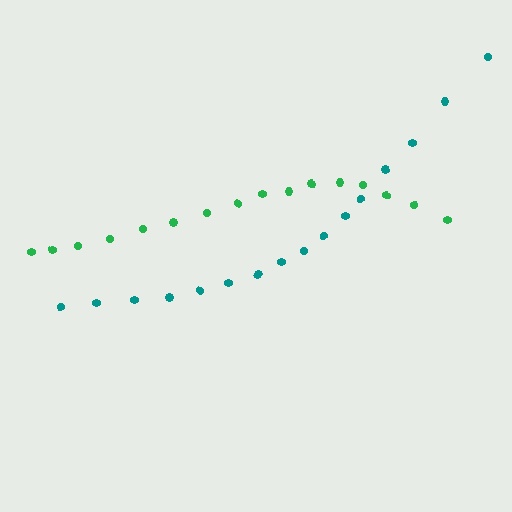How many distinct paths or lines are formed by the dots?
There are 2 distinct paths.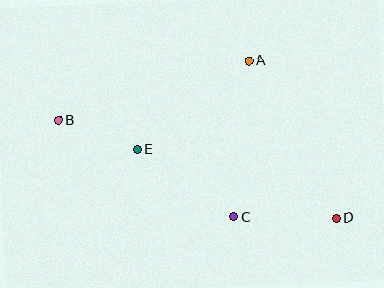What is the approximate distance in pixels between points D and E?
The distance between D and E is approximately 211 pixels.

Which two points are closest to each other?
Points B and E are closest to each other.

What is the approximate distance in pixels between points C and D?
The distance between C and D is approximately 103 pixels.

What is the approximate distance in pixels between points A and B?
The distance between A and B is approximately 200 pixels.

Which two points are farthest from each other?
Points B and D are farthest from each other.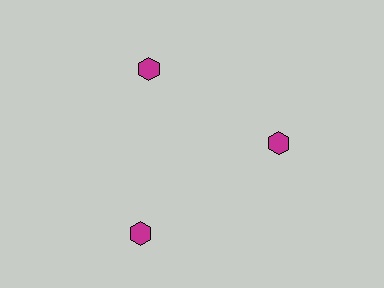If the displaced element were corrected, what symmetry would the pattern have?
It would have 3-fold rotational symmetry — the pattern would map onto itself every 120 degrees.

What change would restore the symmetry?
The symmetry would be restored by moving it inward, back onto the ring so that all 3 hexagons sit at equal angles and equal distance from the center.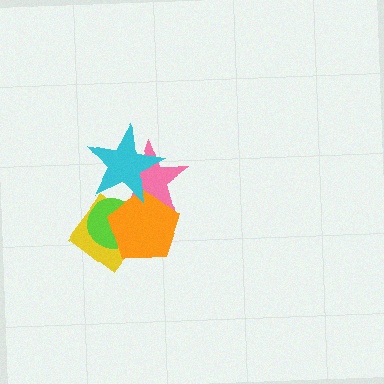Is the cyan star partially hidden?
No, no other shape covers it.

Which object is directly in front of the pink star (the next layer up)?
The orange pentagon is directly in front of the pink star.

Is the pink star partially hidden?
Yes, it is partially covered by another shape.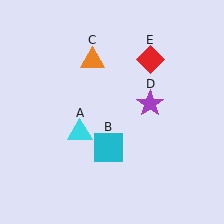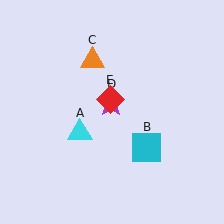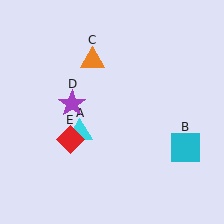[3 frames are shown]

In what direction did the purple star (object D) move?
The purple star (object D) moved left.